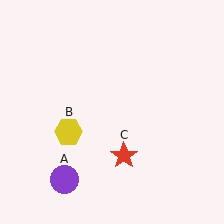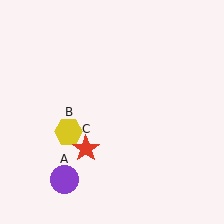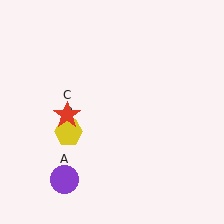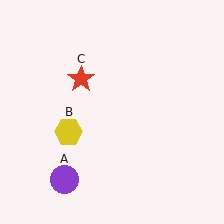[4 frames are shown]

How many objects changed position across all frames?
1 object changed position: red star (object C).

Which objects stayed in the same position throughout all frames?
Purple circle (object A) and yellow hexagon (object B) remained stationary.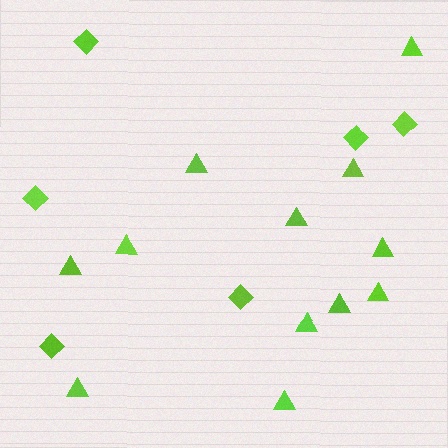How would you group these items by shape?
There are 2 groups: one group of diamonds (6) and one group of triangles (12).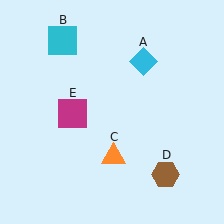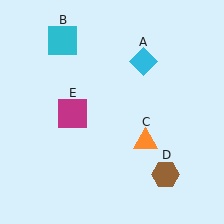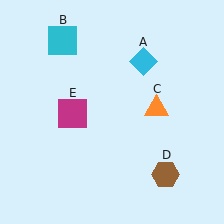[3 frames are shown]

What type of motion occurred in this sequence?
The orange triangle (object C) rotated counterclockwise around the center of the scene.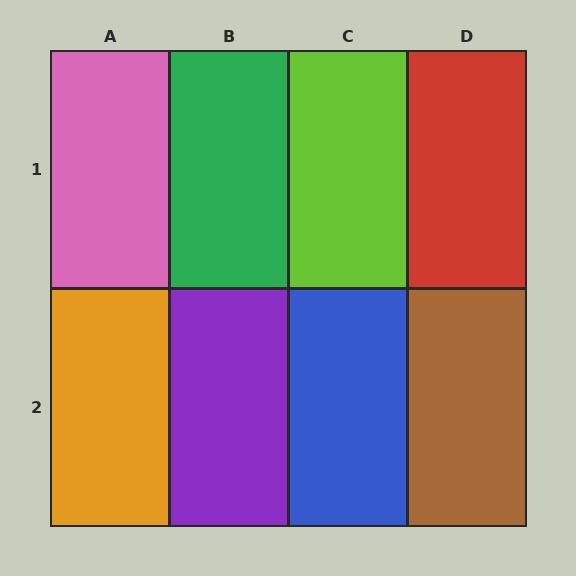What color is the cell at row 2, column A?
Orange.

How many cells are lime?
1 cell is lime.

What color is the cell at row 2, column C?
Blue.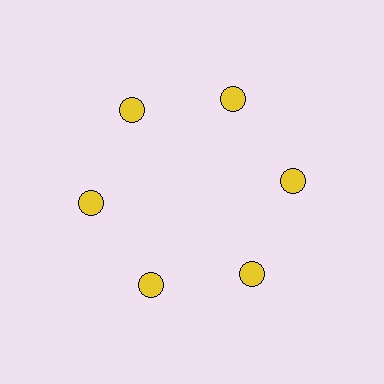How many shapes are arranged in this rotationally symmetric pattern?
There are 6 shapes, arranged in 6 groups of 1.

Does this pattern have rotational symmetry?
Yes, this pattern has 6-fold rotational symmetry. It looks the same after rotating 60 degrees around the center.